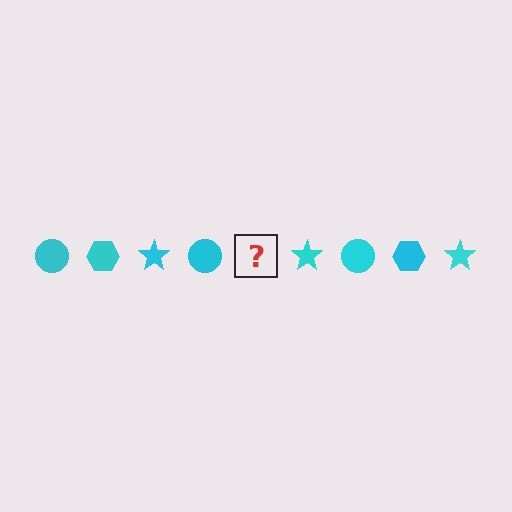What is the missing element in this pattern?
The missing element is a cyan hexagon.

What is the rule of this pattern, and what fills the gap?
The rule is that the pattern cycles through circle, hexagon, star shapes in cyan. The gap should be filled with a cyan hexagon.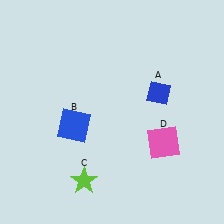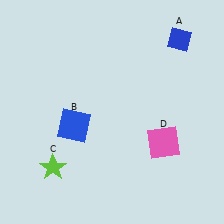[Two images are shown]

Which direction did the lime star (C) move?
The lime star (C) moved left.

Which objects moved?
The objects that moved are: the blue diamond (A), the lime star (C).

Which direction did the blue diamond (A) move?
The blue diamond (A) moved up.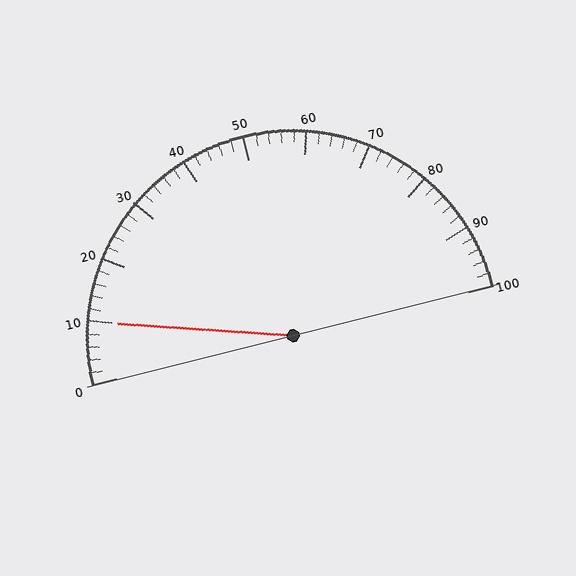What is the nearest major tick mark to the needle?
The nearest major tick mark is 10.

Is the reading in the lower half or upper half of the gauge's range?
The reading is in the lower half of the range (0 to 100).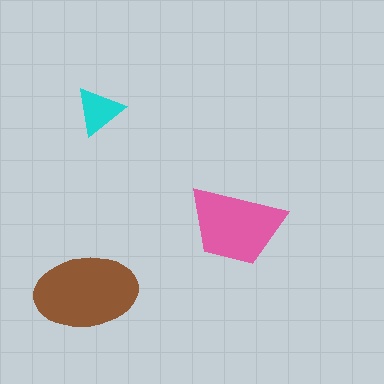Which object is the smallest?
The cyan triangle.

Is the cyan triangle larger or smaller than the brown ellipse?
Smaller.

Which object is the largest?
The brown ellipse.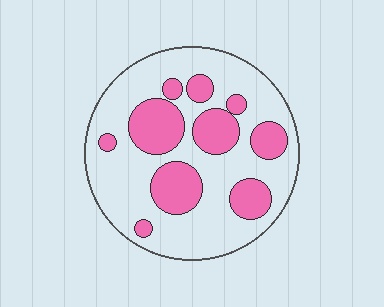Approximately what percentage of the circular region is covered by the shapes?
Approximately 30%.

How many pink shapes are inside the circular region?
10.